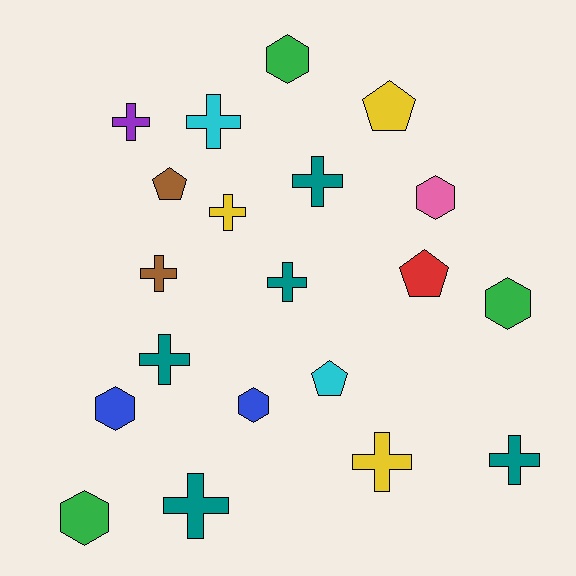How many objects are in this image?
There are 20 objects.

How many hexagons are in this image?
There are 6 hexagons.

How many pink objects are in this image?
There is 1 pink object.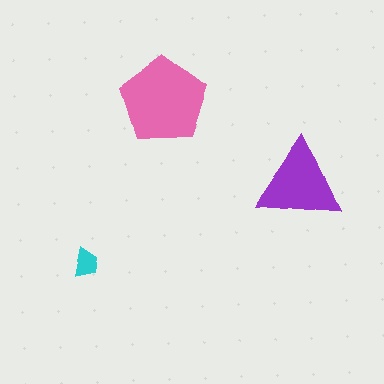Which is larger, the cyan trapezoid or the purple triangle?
The purple triangle.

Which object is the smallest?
The cyan trapezoid.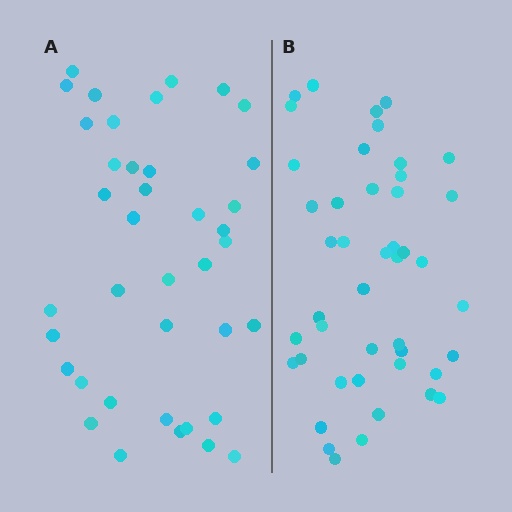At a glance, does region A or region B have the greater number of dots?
Region B (the right region) has more dots.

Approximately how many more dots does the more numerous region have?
Region B has about 6 more dots than region A.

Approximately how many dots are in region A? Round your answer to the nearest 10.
About 40 dots. (The exact count is 39, which rounds to 40.)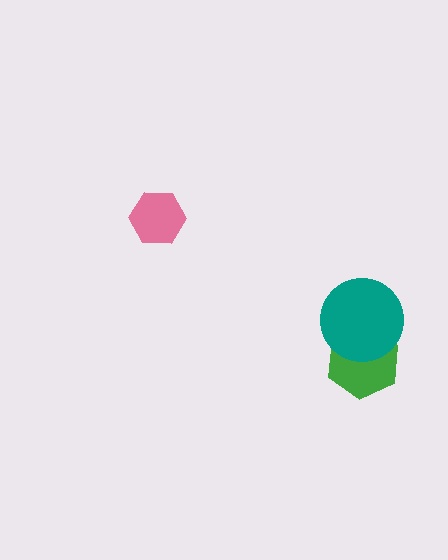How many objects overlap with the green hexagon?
1 object overlaps with the green hexagon.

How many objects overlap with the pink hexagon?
0 objects overlap with the pink hexagon.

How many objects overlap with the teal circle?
1 object overlaps with the teal circle.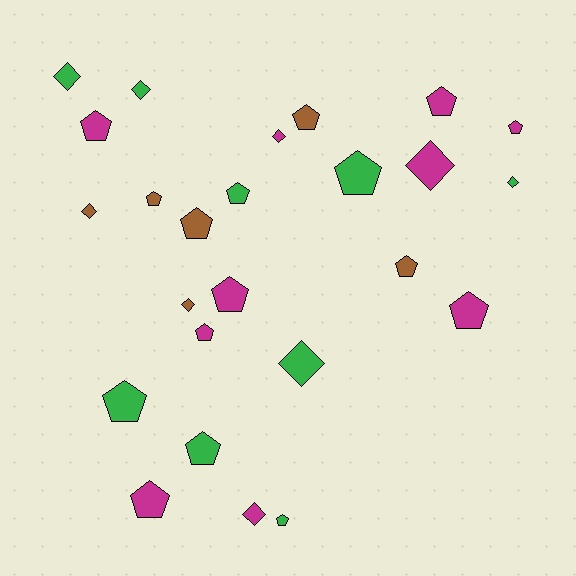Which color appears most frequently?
Magenta, with 10 objects.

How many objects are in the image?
There are 25 objects.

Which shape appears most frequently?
Pentagon, with 16 objects.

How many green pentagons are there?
There are 5 green pentagons.